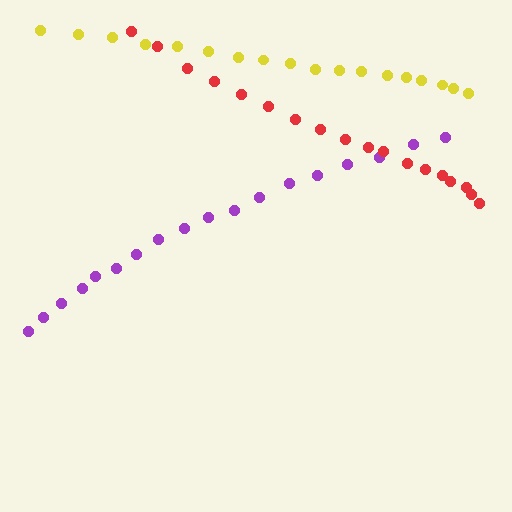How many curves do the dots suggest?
There are 3 distinct paths.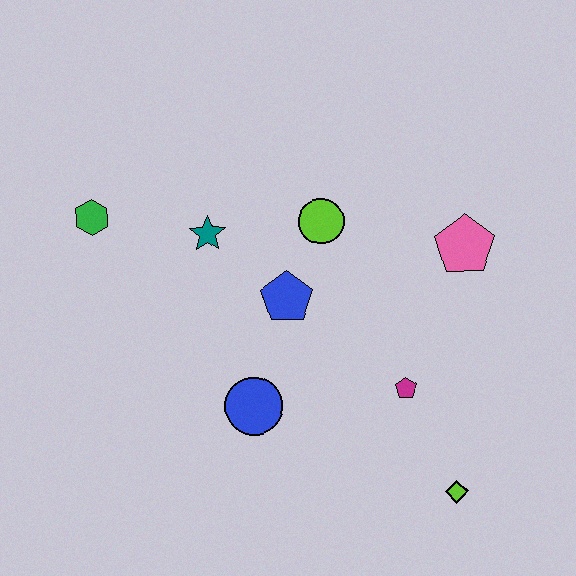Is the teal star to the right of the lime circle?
No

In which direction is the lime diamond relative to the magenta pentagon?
The lime diamond is below the magenta pentagon.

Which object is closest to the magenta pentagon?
The lime diamond is closest to the magenta pentagon.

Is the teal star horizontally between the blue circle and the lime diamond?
No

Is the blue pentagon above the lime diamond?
Yes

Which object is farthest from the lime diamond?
The green hexagon is farthest from the lime diamond.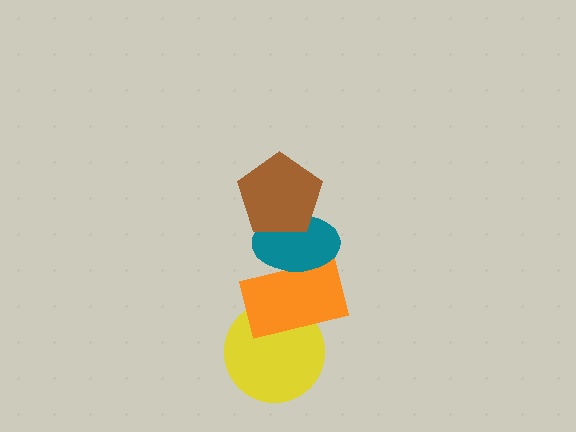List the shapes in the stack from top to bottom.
From top to bottom: the brown pentagon, the teal ellipse, the orange rectangle, the yellow circle.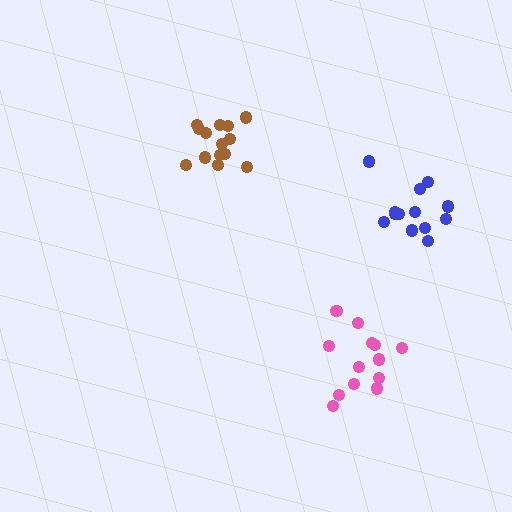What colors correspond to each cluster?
The clusters are colored: blue, brown, pink.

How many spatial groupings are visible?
There are 3 spatial groupings.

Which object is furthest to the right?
The blue cluster is rightmost.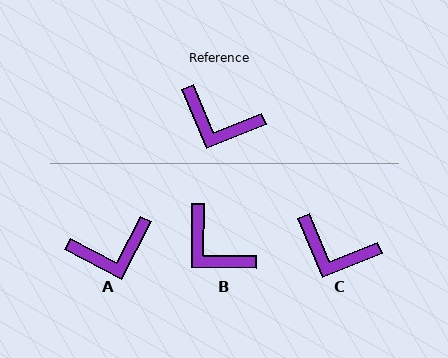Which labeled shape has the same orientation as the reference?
C.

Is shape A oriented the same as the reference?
No, it is off by about 41 degrees.